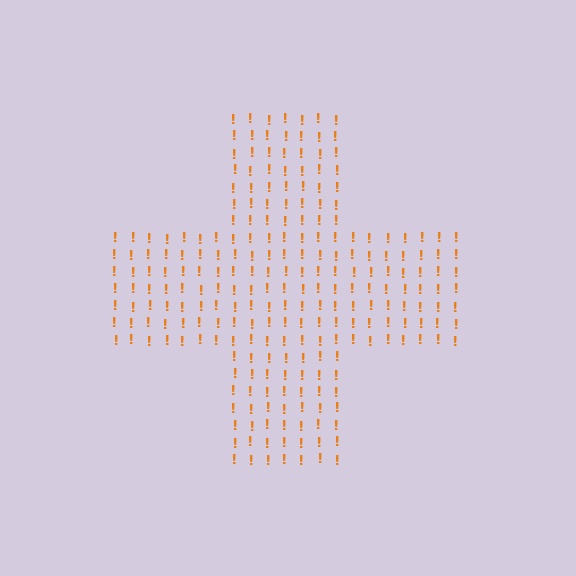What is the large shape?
The large shape is a cross.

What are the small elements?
The small elements are exclamation marks.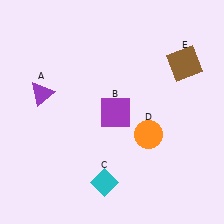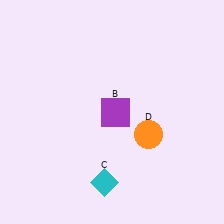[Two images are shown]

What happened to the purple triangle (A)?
The purple triangle (A) was removed in Image 2. It was in the top-left area of Image 1.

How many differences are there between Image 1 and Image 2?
There are 2 differences between the two images.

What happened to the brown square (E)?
The brown square (E) was removed in Image 2. It was in the top-right area of Image 1.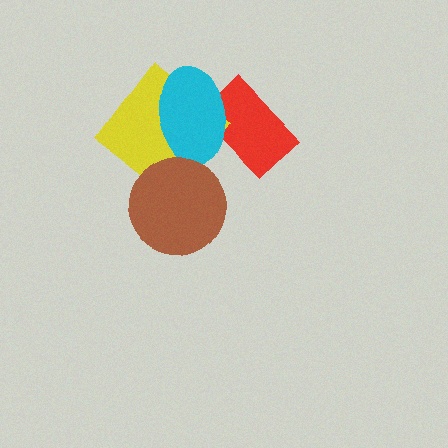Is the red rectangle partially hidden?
Yes, it is partially covered by another shape.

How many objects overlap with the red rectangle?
1 object overlaps with the red rectangle.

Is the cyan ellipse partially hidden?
No, no other shape covers it.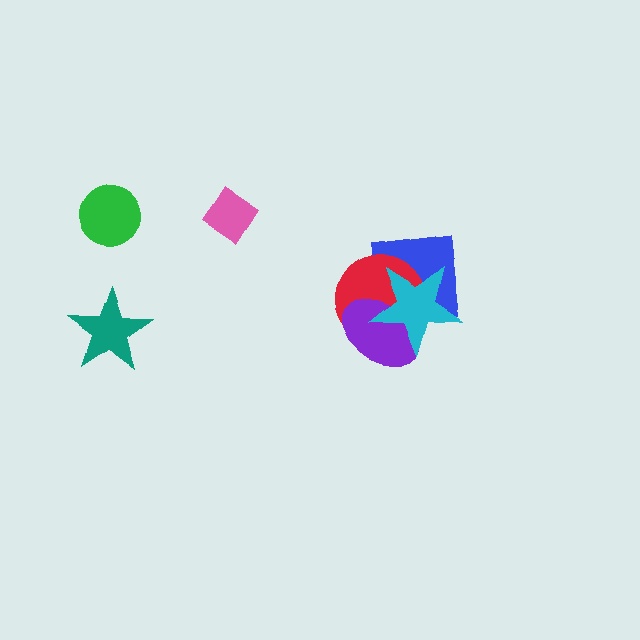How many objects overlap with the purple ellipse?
3 objects overlap with the purple ellipse.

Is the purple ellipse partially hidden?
Yes, it is partially covered by another shape.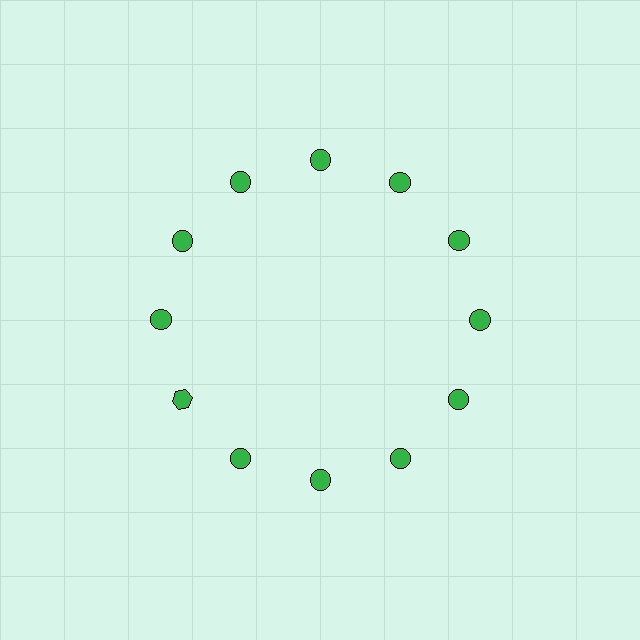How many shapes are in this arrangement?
There are 12 shapes arranged in a ring pattern.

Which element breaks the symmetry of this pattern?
The green hexagon at roughly the 8 o'clock position breaks the symmetry. All other shapes are green circles.